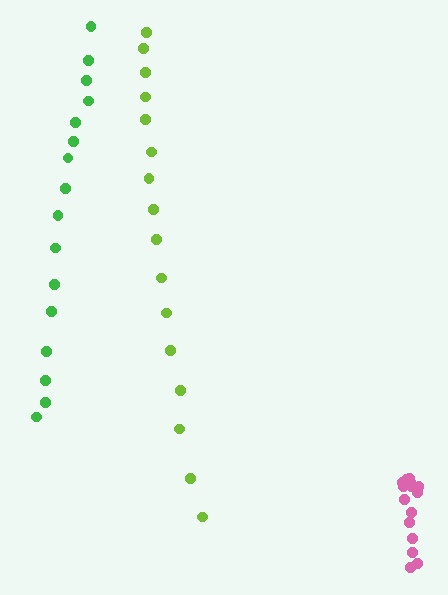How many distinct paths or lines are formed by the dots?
There are 3 distinct paths.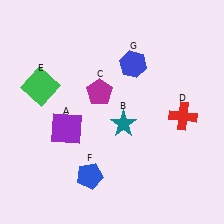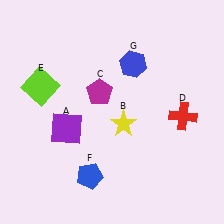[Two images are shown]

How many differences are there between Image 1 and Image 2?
There are 2 differences between the two images.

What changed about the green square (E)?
In Image 1, E is green. In Image 2, it changed to lime.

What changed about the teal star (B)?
In Image 1, B is teal. In Image 2, it changed to yellow.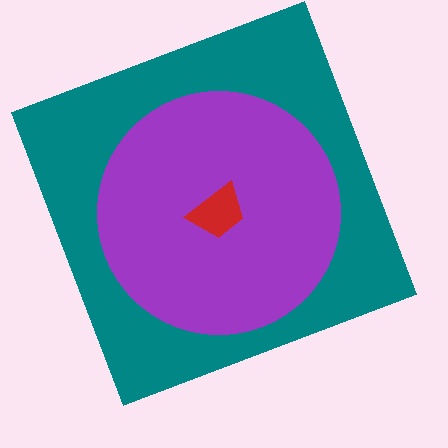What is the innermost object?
The red trapezoid.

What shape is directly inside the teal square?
The purple circle.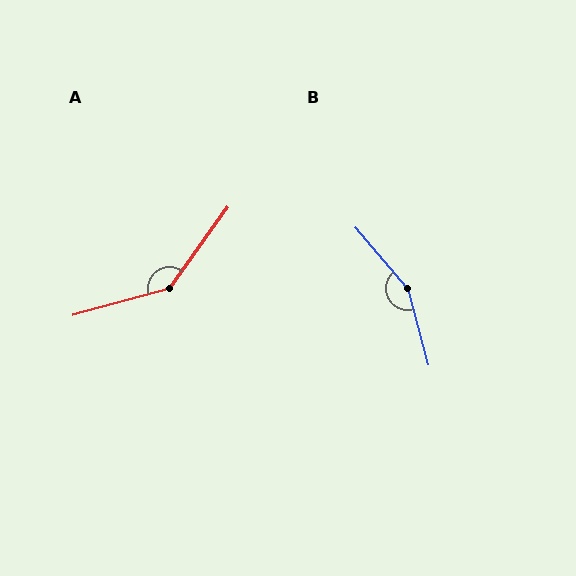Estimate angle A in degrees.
Approximately 141 degrees.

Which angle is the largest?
B, at approximately 154 degrees.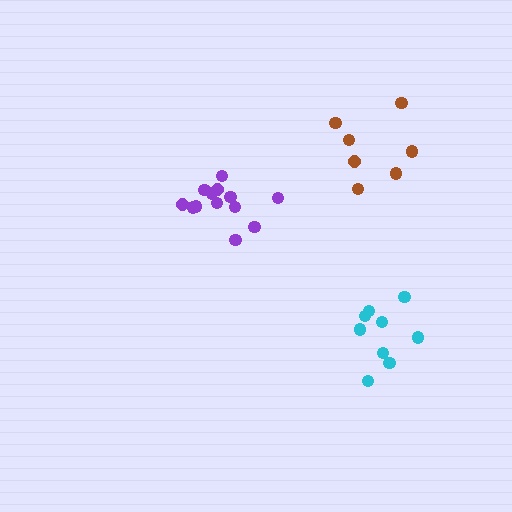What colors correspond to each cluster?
The clusters are colored: purple, cyan, brown.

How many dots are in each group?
Group 1: 13 dots, Group 2: 9 dots, Group 3: 7 dots (29 total).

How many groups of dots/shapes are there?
There are 3 groups.